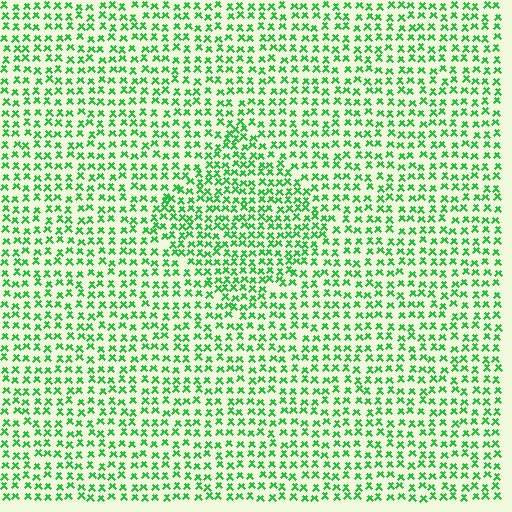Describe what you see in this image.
The image contains small green elements arranged at two different densities. A diamond-shaped region is visible where the elements are more densely packed than the surrounding area.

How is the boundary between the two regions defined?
The boundary is defined by a change in element density (approximately 1.5x ratio). All elements are the same color, size, and shape.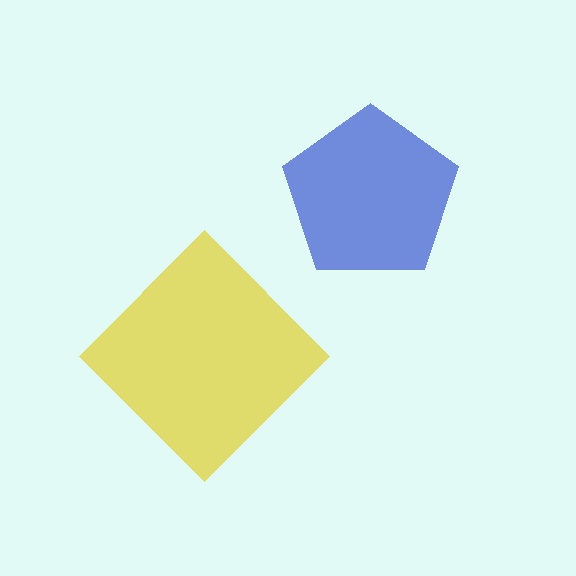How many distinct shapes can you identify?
There are 2 distinct shapes: a yellow diamond, a blue pentagon.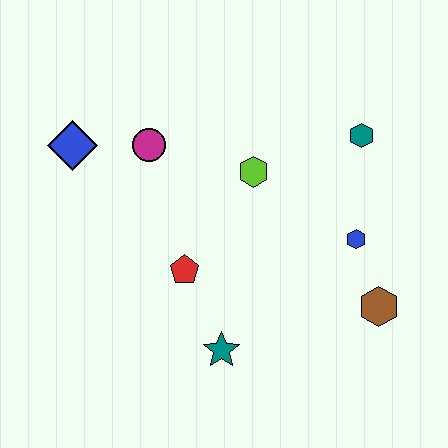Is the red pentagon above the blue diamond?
No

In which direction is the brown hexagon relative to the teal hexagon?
The brown hexagon is below the teal hexagon.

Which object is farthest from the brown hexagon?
The blue diamond is farthest from the brown hexagon.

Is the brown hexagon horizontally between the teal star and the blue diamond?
No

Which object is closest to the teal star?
The red pentagon is closest to the teal star.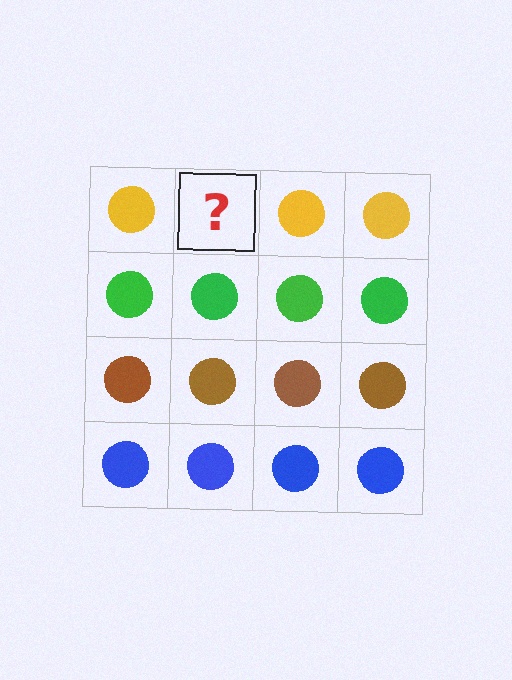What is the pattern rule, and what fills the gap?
The rule is that each row has a consistent color. The gap should be filled with a yellow circle.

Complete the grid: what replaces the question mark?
The question mark should be replaced with a yellow circle.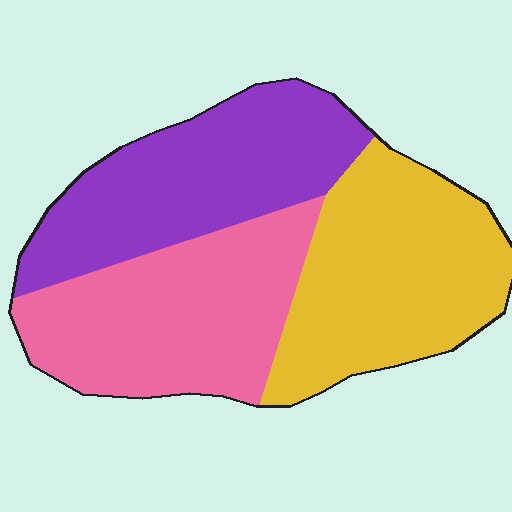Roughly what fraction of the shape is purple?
Purple covers about 30% of the shape.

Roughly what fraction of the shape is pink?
Pink takes up about one third (1/3) of the shape.